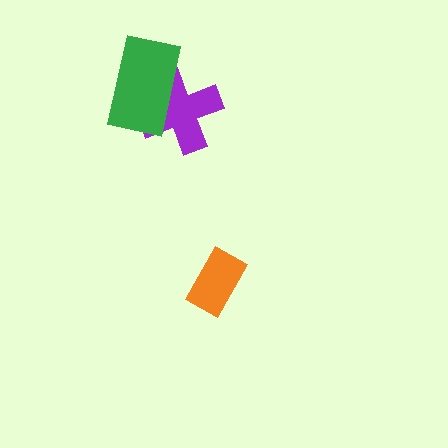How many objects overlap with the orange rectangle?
0 objects overlap with the orange rectangle.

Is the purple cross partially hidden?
Yes, it is partially covered by another shape.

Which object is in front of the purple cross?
The green rectangle is in front of the purple cross.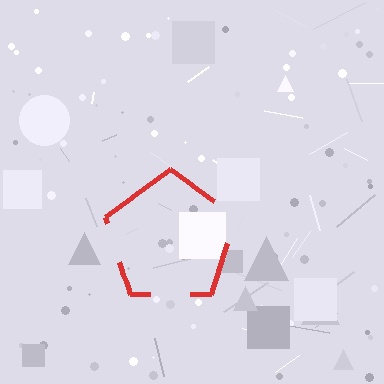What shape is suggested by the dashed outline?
The dashed outline suggests a pentagon.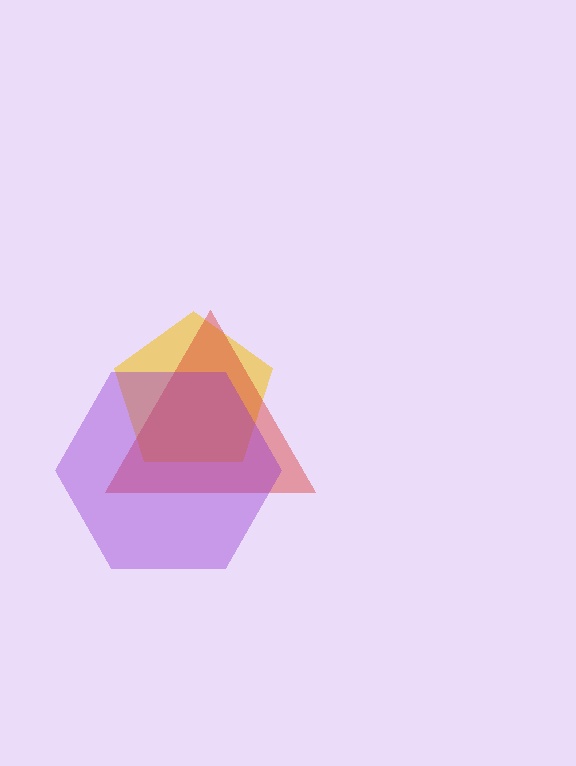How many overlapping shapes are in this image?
There are 3 overlapping shapes in the image.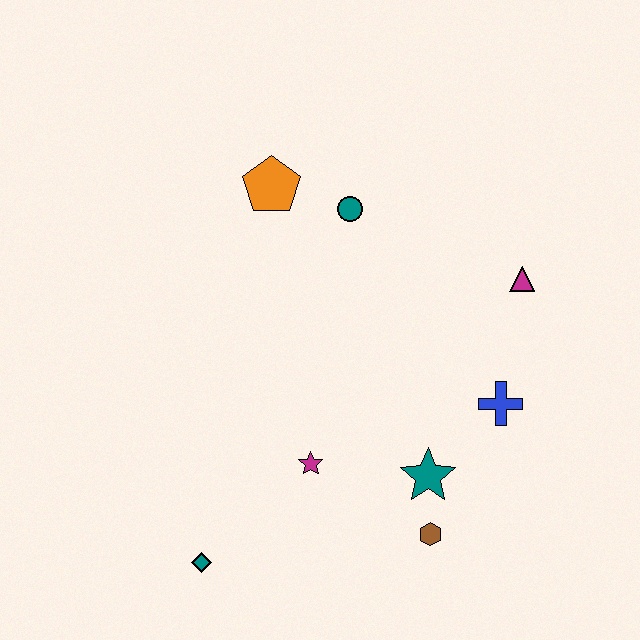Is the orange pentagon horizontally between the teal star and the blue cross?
No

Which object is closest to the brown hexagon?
The teal star is closest to the brown hexagon.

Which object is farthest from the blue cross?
The teal diamond is farthest from the blue cross.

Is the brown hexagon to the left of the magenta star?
No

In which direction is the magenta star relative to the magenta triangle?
The magenta star is to the left of the magenta triangle.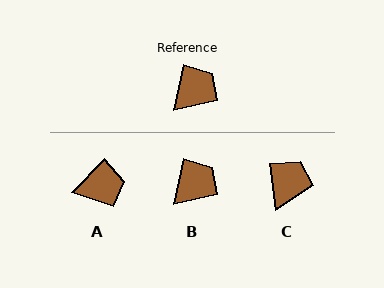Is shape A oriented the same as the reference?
No, it is off by about 31 degrees.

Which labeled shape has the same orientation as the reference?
B.